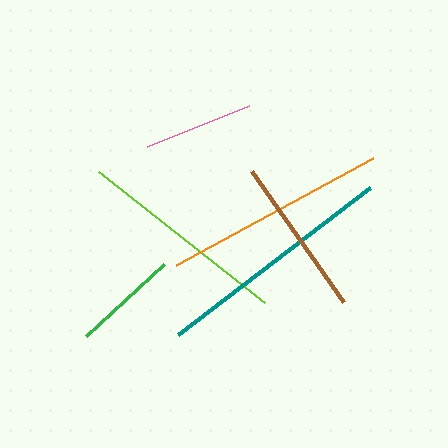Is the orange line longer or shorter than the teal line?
The teal line is longer than the orange line.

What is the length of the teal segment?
The teal segment is approximately 242 pixels long.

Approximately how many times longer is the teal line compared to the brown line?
The teal line is approximately 1.5 times the length of the brown line.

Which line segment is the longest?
The teal line is the longest at approximately 242 pixels.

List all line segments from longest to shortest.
From longest to shortest: teal, orange, lime, brown, pink, green.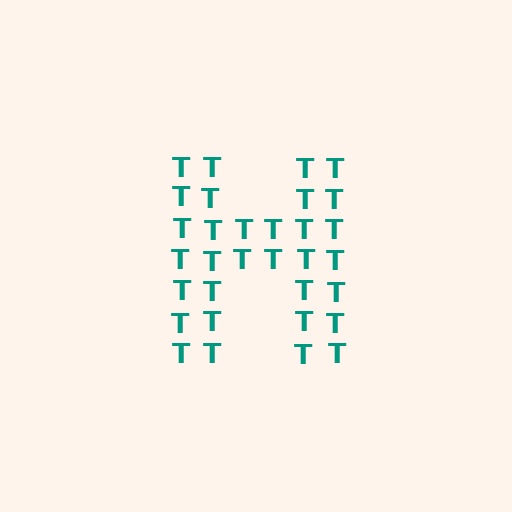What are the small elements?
The small elements are letter T's.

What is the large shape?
The large shape is the letter H.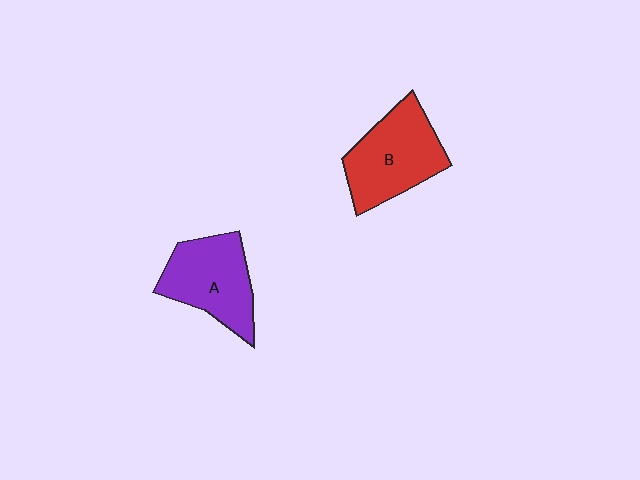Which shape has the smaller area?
Shape A (purple).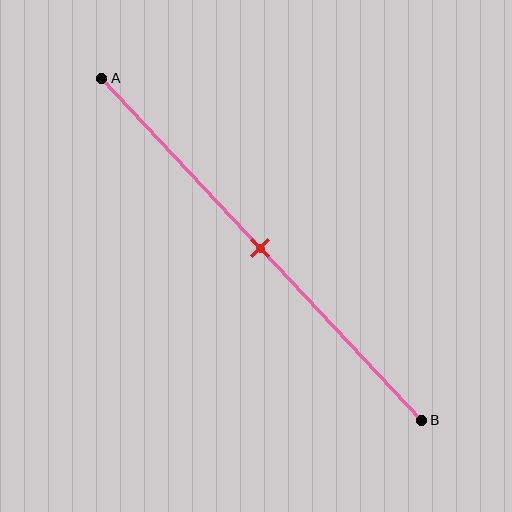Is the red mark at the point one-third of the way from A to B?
No, the mark is at about 50% from A, not at the 33% one-third point.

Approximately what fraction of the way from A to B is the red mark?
The red mark is approximately 50% of the way from A to B.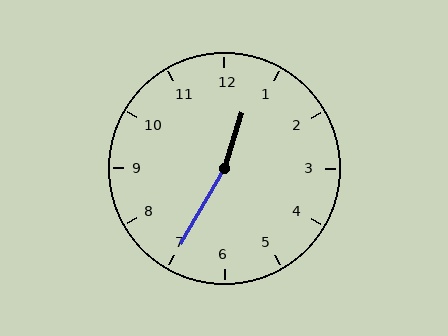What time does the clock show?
12:35.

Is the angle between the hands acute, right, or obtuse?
It is obtuse.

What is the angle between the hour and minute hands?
Approximately 168 degrees.